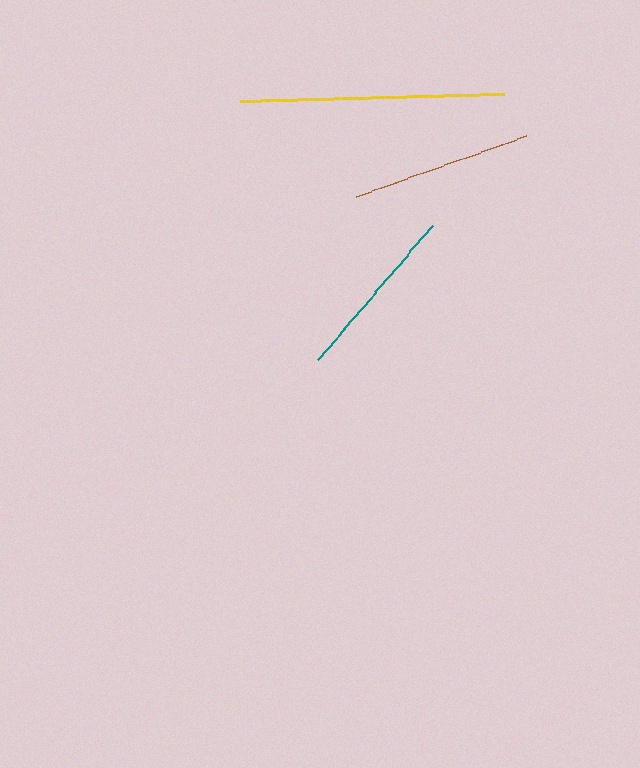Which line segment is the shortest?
The teal line is the shortest at approximately 176 pixels.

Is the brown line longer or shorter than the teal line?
The brown line is longer than the teal line.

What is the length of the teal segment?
The teal segment is approximately 176 pixels long.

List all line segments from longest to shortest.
From longest to shortest: yellow, brown, teal.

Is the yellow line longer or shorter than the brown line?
The yellow line is longer than the brown line.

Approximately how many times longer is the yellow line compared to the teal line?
The yellow line is approximately 1.5 times the length of the teal line.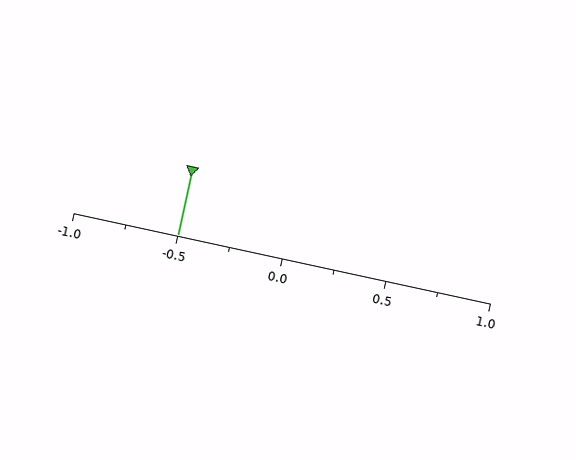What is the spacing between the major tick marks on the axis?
The major ticks are spaced 0.5 apart.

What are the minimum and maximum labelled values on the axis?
The axis runs from -1.0 to 1.0.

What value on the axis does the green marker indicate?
The marker indicates approximately -0.5.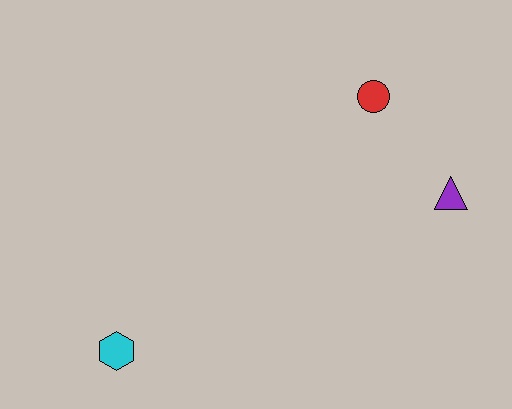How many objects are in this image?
There are 3 objects.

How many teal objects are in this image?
There are no teal objects.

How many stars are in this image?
There are no stars.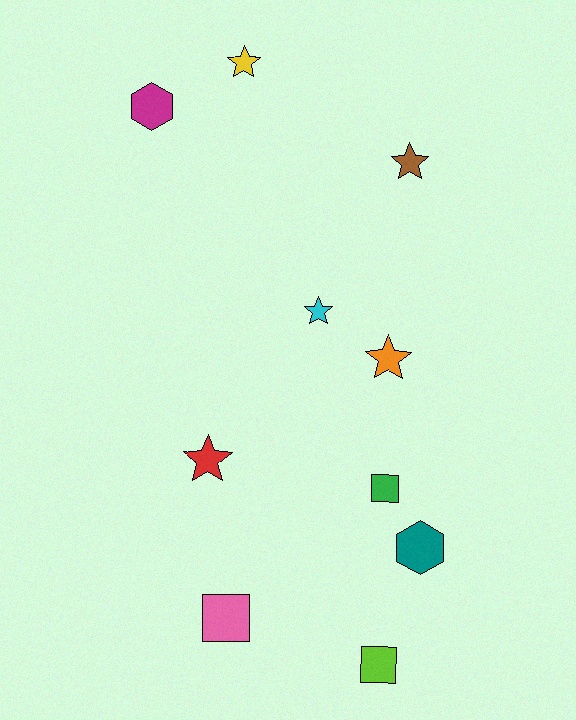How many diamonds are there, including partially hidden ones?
There are no diamonds.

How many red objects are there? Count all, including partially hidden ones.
There is 1 red object.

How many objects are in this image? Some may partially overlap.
There are 10 objects.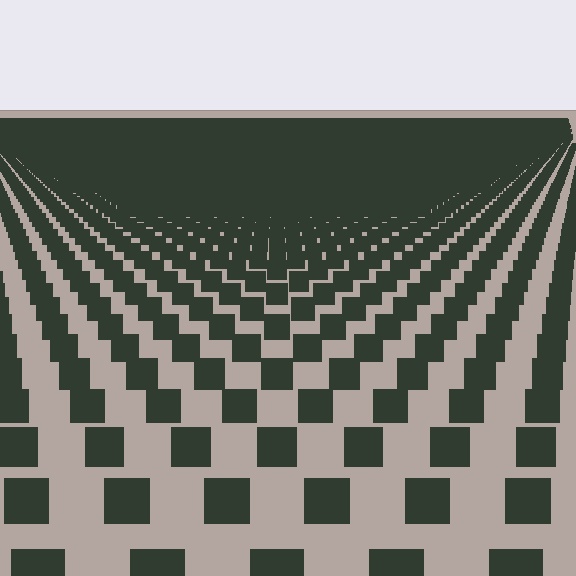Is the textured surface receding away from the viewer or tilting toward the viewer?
The surface is receding away from the viewer. Texture elements get smaller and denser toward the top.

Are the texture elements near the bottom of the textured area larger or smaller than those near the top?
Larger. Near the bottom, elements are closer to the viewer and appear at a bigger on-screen size.